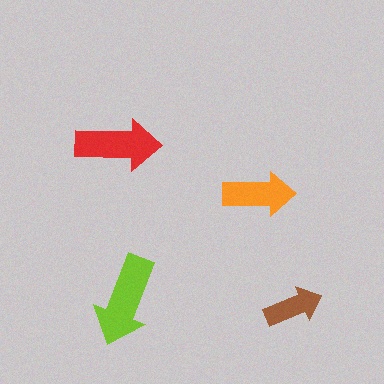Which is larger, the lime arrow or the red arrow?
The lime one.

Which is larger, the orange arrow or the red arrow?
The red one.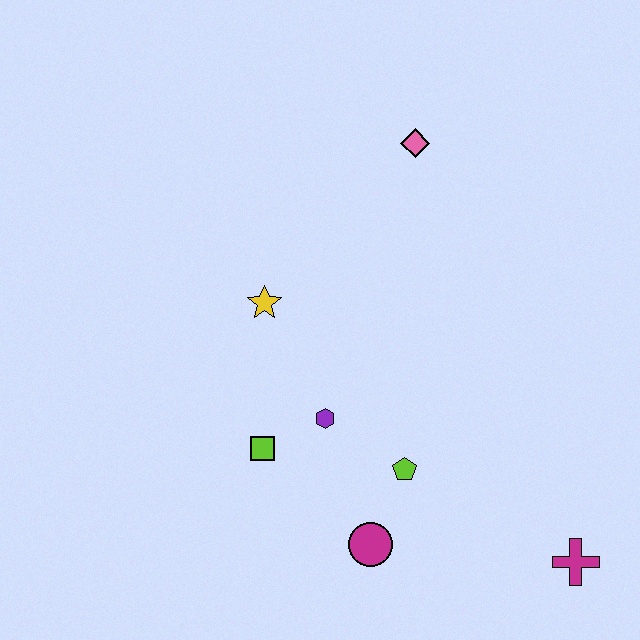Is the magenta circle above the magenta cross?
Yes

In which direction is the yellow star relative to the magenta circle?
The yellow star is above the magenta circle.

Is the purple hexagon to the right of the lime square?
Yes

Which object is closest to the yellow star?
The purple hexagon is closest to the yellow star.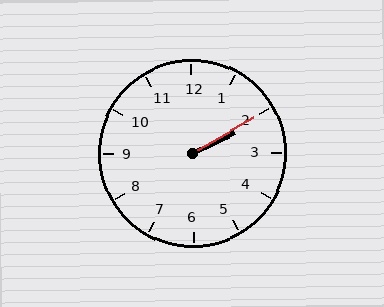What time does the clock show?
2:10.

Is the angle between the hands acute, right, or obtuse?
It is acute.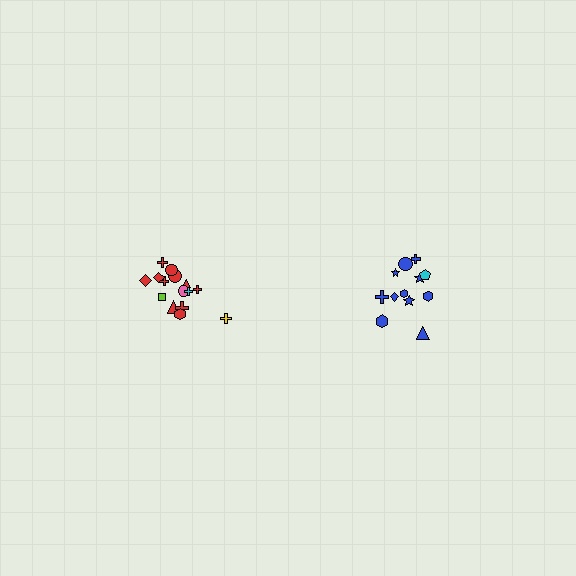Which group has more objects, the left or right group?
The left group.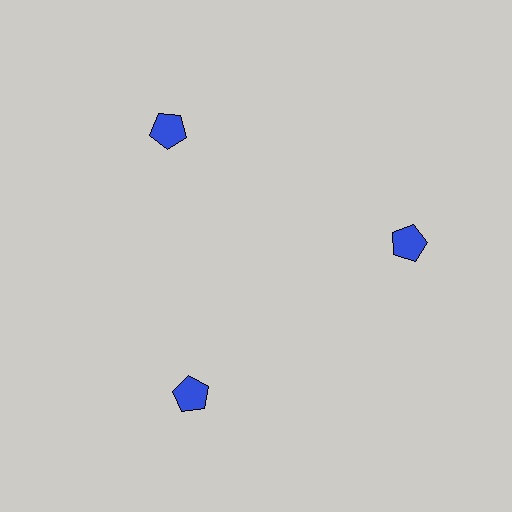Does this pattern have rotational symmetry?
Yes, this pattern has 3-fold rotational symmetry. It looks the same after rotating 120 degrees around the center.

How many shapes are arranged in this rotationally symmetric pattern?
There are 3 shapes, arranged in 3 groups of 1.